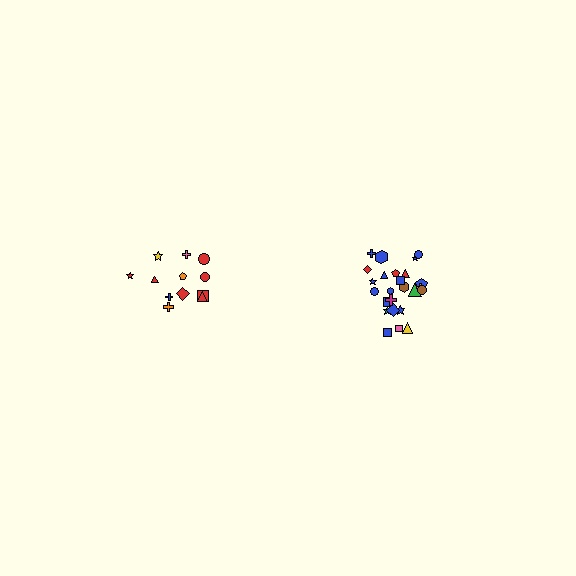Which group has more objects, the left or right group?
The right group.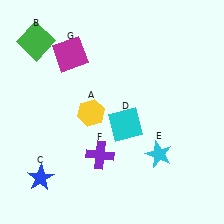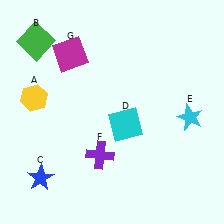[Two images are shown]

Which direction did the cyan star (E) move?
The cyan star (E) moved up.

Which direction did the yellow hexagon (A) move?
The yellow hexagon (A) moved left.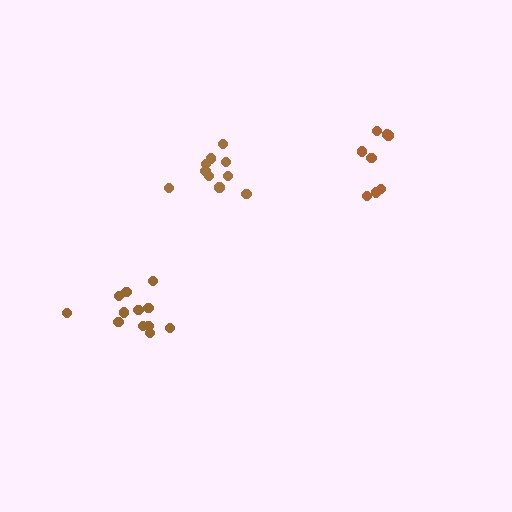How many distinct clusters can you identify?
There are 3 distinct clusters.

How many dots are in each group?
Group 1: 8 dots, Group 2: 10 dots, Group 3: 12 dots (30 total).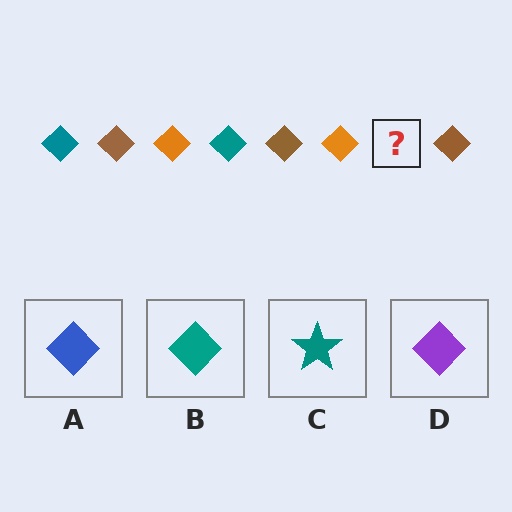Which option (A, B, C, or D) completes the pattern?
B.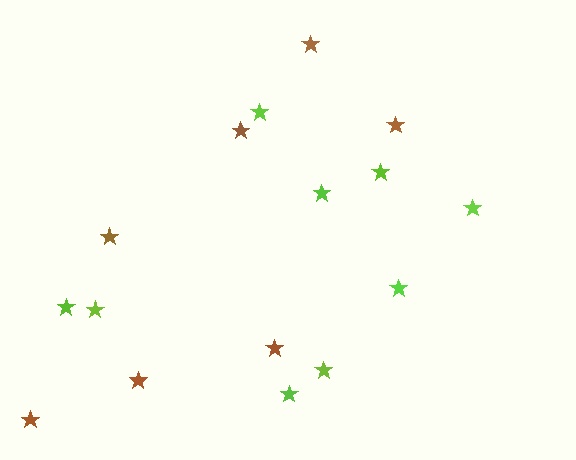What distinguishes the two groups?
There are 2 groups: one group of brown stars (7) and one group of lime stars (9).